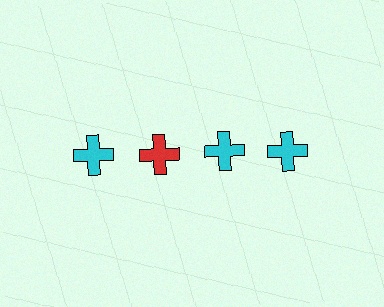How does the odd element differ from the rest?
It has a different color: red instead of cyan.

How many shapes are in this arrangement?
There are 4 shapes arranged in a grid pattern.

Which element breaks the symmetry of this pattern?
The red cross in the top row, second from left column breaks the symmetry. All other shapes are cyan crosses.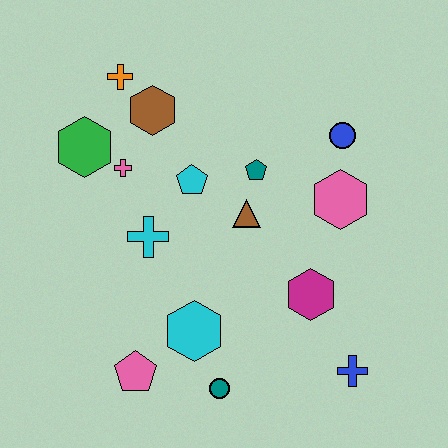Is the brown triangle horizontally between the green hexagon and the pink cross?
No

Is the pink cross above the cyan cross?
Yes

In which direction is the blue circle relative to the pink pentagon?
The blue circle is above the pink pentagon.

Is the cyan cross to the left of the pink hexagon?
Yes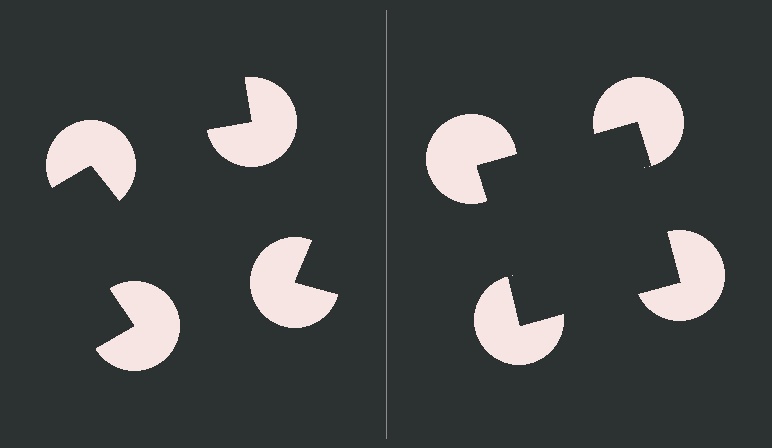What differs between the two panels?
The pac-man discs are positioned identically on both sides; only the wedge orientations differ. On the right they align to a square; on the left they are misaligned.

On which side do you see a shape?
An illusory square appears on the right side. On the left side the wedge cuts are rotated, so no coherent shape forms.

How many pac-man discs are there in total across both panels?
8 — 4 on each side.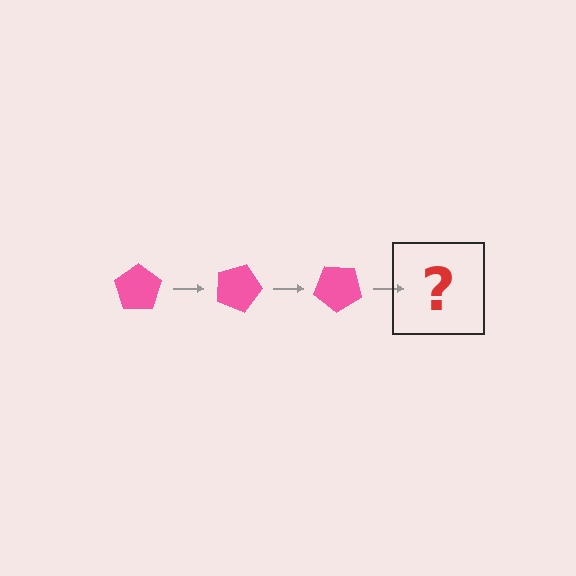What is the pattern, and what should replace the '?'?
The pattern is that the pentagon rotates 20 degrees each step. The '?' should be a pink pentagon rotated 60 degrees.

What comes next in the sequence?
The next element should be a pink pentagon rotated 60 degrees.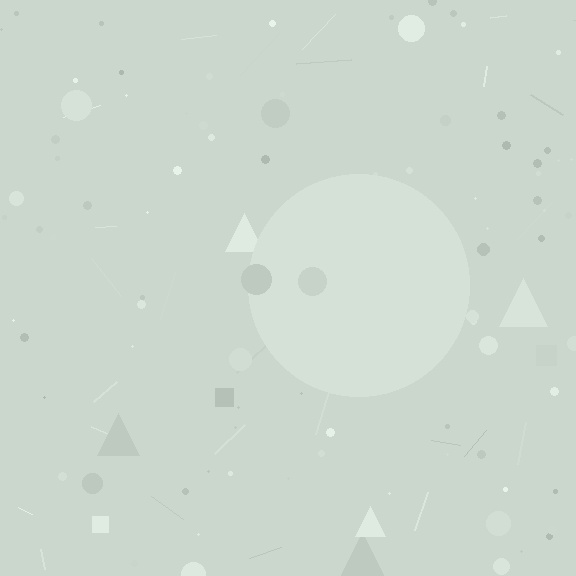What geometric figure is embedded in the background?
A circle is embedded in the background.